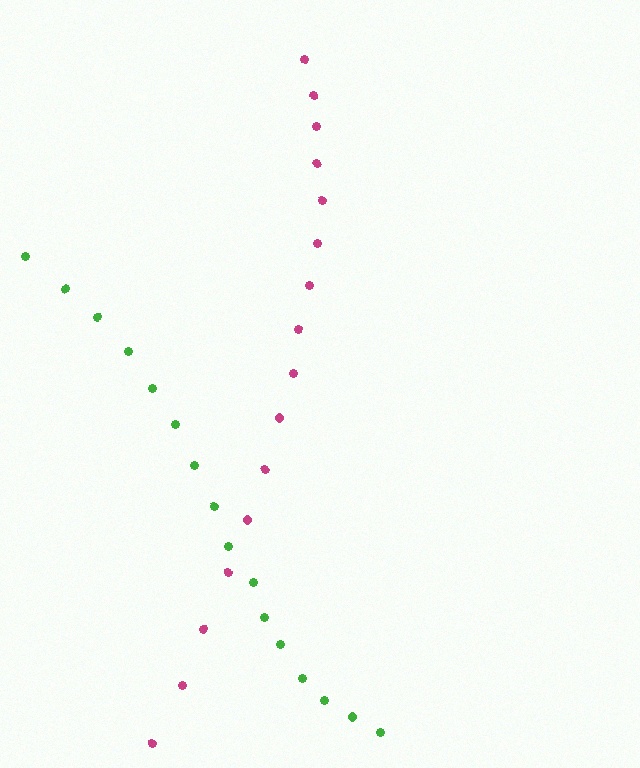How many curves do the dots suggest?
There are 2 distinct paths.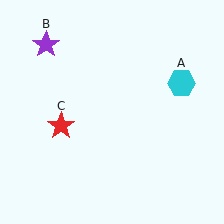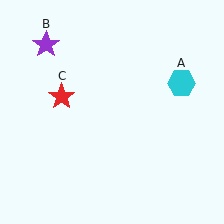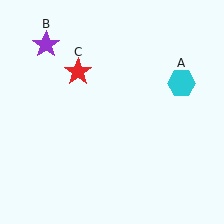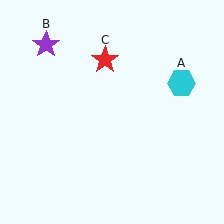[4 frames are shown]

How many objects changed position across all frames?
1 object changed position: red star (object C).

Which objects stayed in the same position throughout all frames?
Cyan hexagon (object A) and purple star (object B) remained stationary.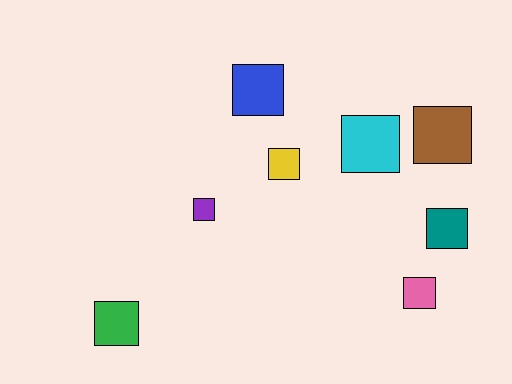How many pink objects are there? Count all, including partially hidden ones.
There is 1 pink object.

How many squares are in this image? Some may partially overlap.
There are 8 squares.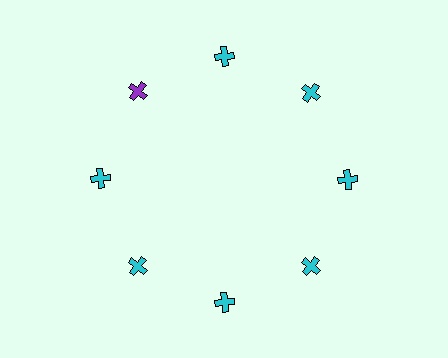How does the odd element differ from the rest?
It has a different color: purple instead of cyan.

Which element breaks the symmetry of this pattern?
The purple cross at roughly the 10 o'clock position breaks the symmetry. All other shapes are cyan crosses.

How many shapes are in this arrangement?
There are 8 shapes arranged in a ring pattern.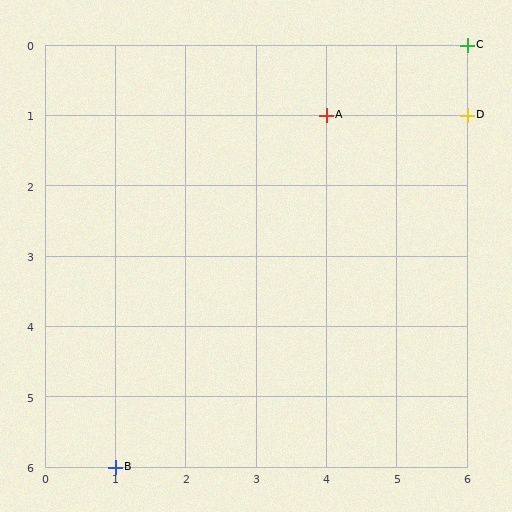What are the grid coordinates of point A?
Point A is at grid coordinates (4, 1).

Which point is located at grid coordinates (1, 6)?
Point B is at (1, 6).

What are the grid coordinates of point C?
Point C is at grid coordinates (6, 0).